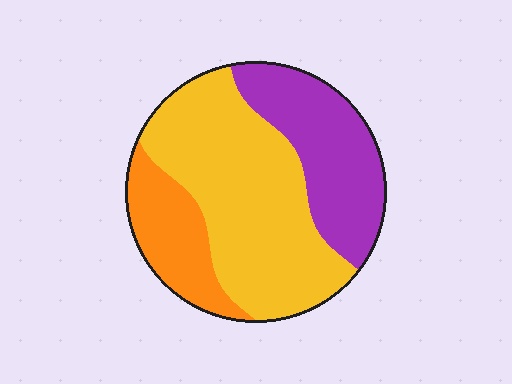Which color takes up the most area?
Yellow, at roughly 50%.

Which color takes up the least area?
Orange, at roughly 20%.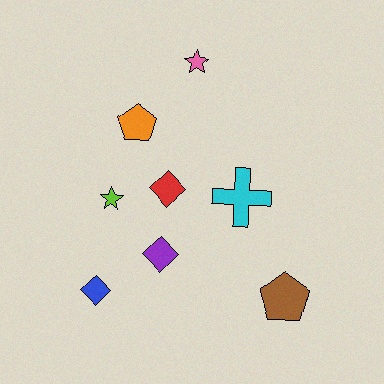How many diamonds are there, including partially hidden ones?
There are 3 diamonds.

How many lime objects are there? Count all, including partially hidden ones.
There is 1 lime object.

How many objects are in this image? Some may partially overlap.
There are 8 objects.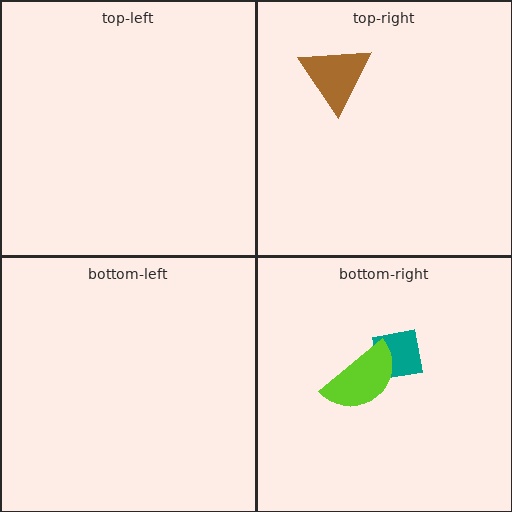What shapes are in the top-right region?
The brown triangle.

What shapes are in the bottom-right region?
The teal square, the lime semicircle.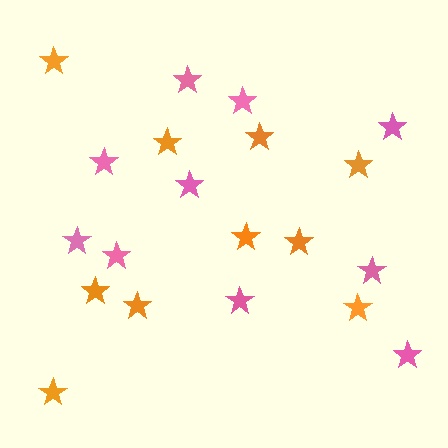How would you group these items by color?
There are 2 groups: one group of orange stars (10) and one group of pink stars (10).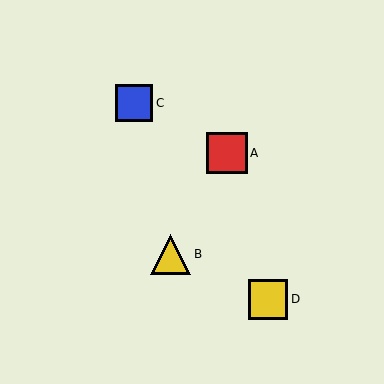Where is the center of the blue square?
The center of the blue square is at (134, 103).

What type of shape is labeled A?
Shape A is a red square.